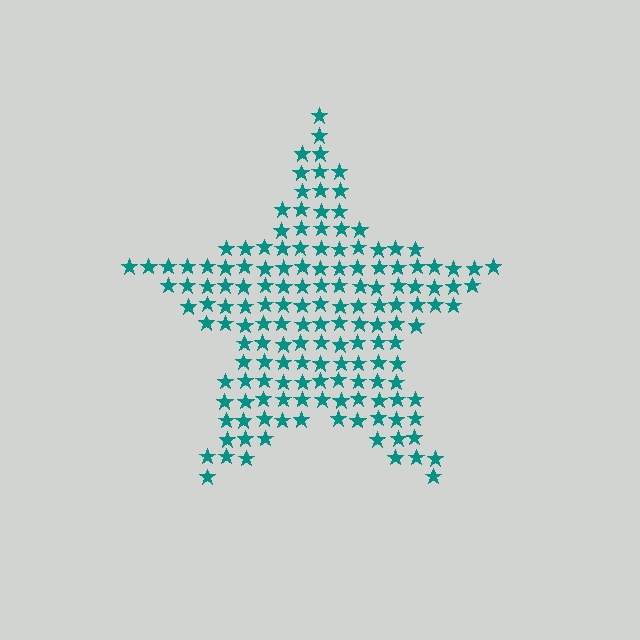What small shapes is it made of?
It is made of small stars.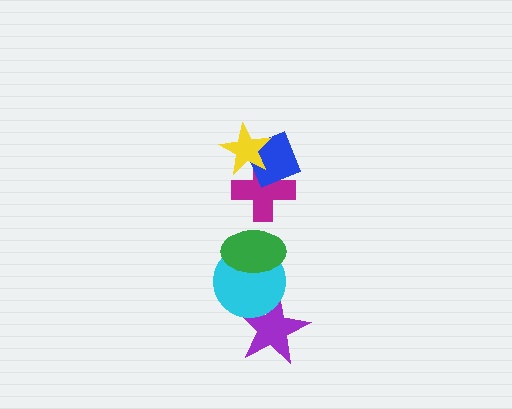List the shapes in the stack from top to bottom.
From top to bottom: the yellow star, the blue diamond, the magenta cross, the green ellipse, the cyan circle, the purple star.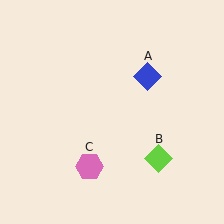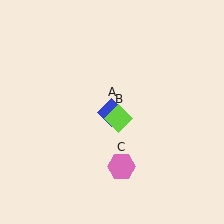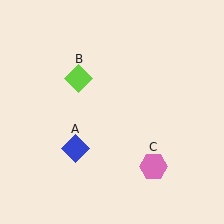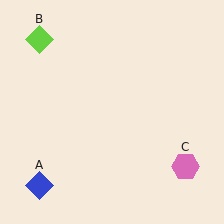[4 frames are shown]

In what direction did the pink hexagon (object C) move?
The pink hexagon (object C) moved right.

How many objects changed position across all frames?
3 objects changed position: blue diamond (object A), lime diamond (object B), pink hexagon (object C).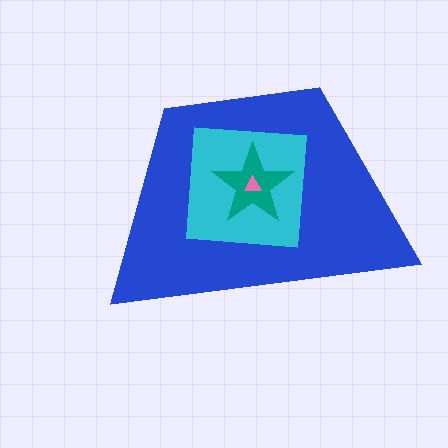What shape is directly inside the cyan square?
The teal star.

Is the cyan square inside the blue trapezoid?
Yes.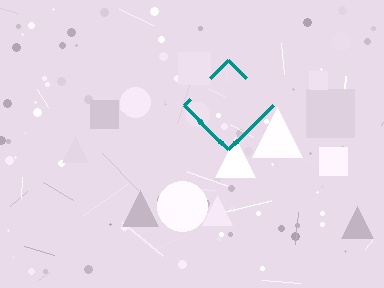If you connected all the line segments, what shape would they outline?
They would outline a diamond.